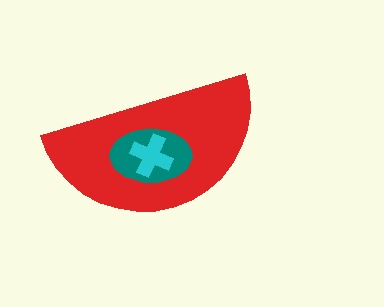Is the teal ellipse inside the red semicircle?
Yes.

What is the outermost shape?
The red semicircle.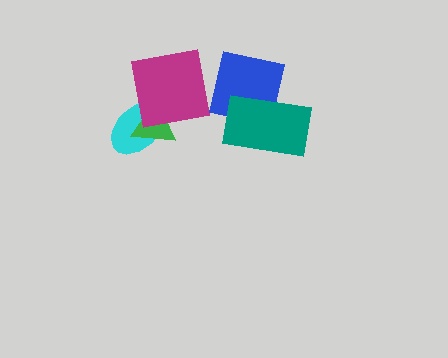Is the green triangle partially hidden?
Yes, it is partially covered by another shape.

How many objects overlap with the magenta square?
2 objects overlap with the magenta square.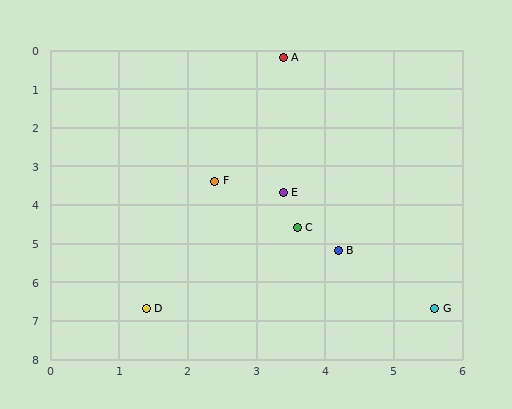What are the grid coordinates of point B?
Point B is at approximately (4.2, 5.2).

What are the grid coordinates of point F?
Point F is at approximately (2.4, 3.4).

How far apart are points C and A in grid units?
Points C and A are about 4.4 grid units apart.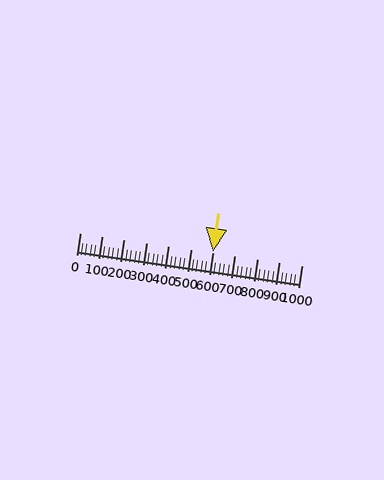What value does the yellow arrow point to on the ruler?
The yellow arrow points to approximately 599.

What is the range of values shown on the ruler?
The ruler shows values from 0 to 1000.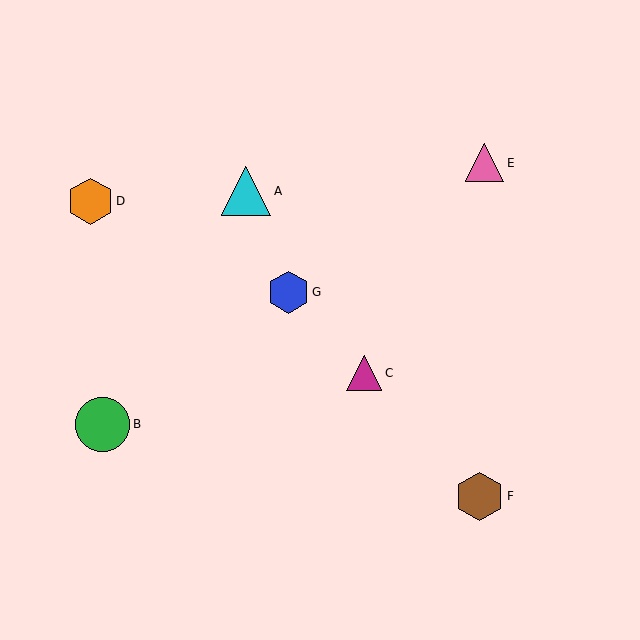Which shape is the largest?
The green circle (labeled B) is the largest.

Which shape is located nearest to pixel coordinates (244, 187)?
The cyan triangle (labeled A) at (246, 191) is nearest to that location.